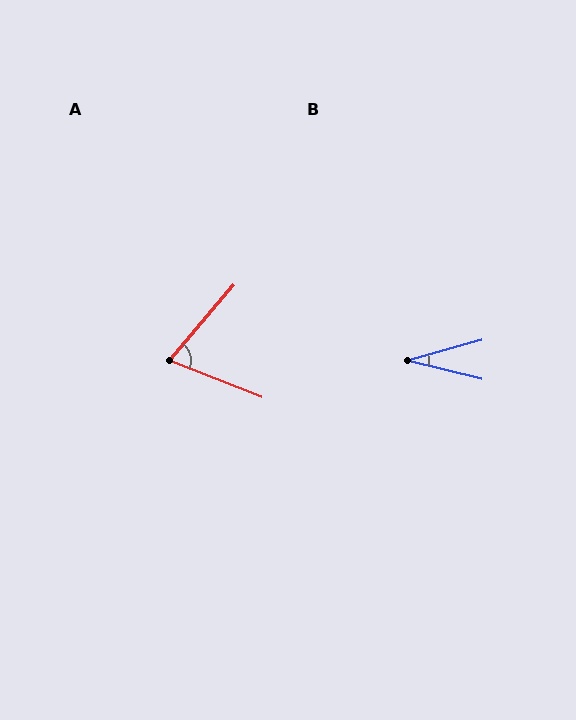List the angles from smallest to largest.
B (29°), A (71°).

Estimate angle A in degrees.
Approximately 71 degrees.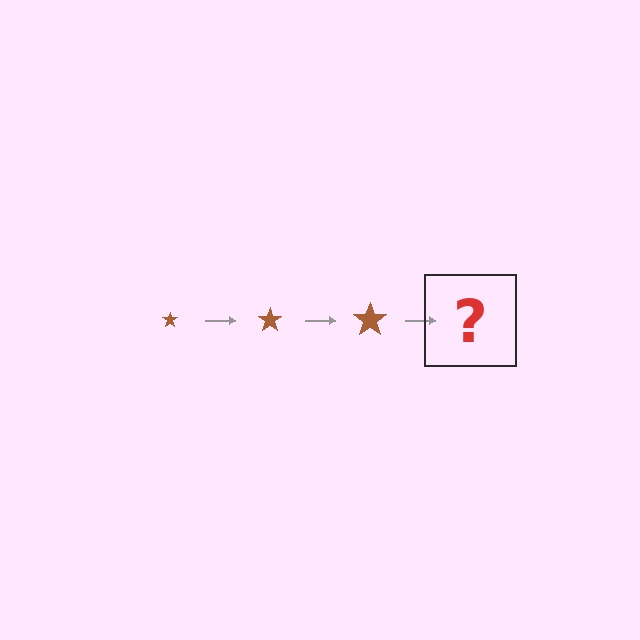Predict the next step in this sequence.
The next step is a brown star, larger than the previous one.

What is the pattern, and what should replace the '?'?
The pattern is that the star gets progressively larger each step. The '?' should be a brown star, larger than the previous one.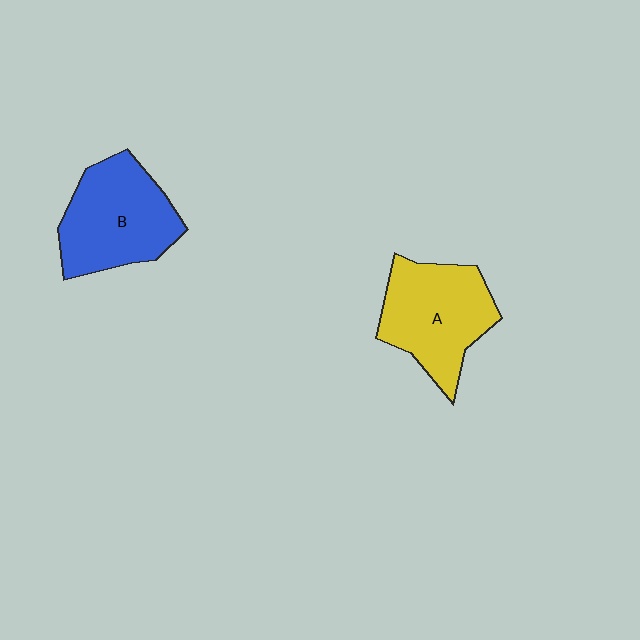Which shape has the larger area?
Shape B (blue).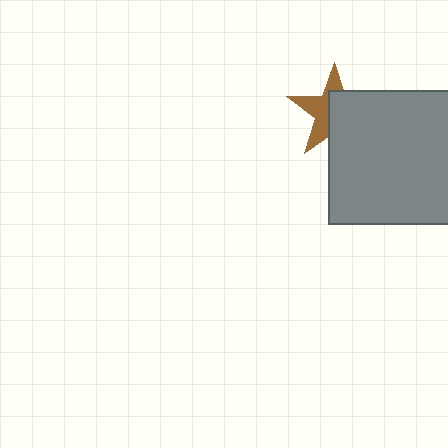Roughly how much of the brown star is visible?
A small part of it is visible (roughly 44%).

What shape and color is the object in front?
The object in front is a gray square.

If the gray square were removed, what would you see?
You would see the complete brown star.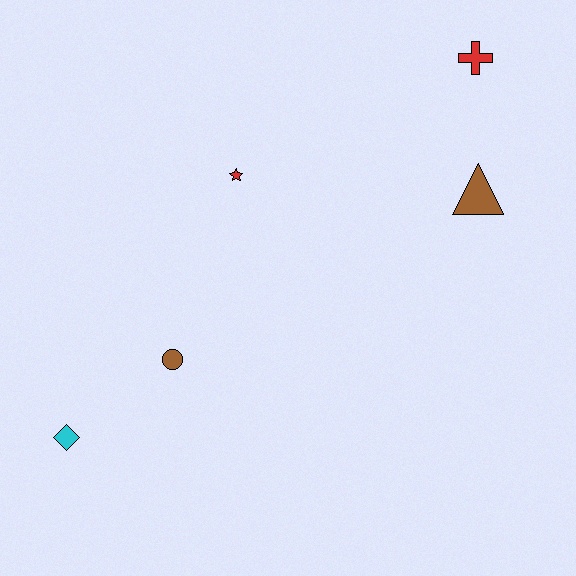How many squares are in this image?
There are no squares.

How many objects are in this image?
There are 5 objects.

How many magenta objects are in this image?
There are no magenta objects.